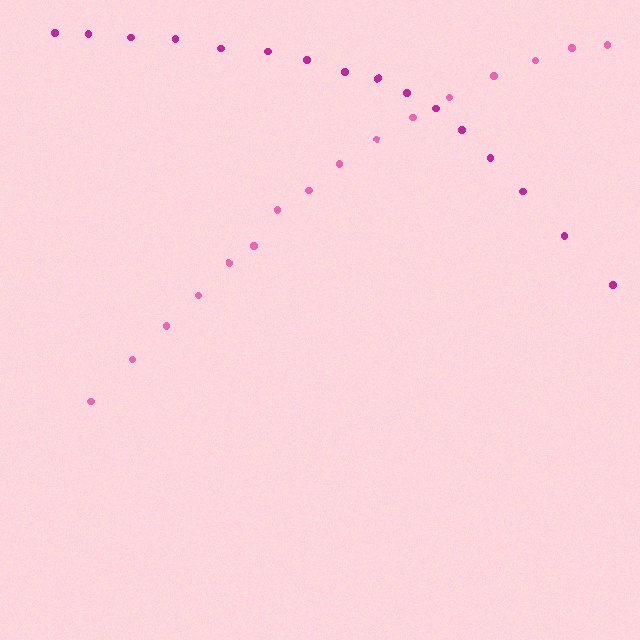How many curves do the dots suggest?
There are 2 distinct paths.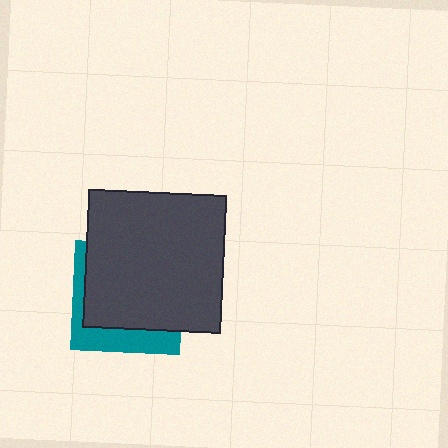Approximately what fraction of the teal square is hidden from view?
Roughly 70% of the teal square is hidden behind the dark gray rectangle.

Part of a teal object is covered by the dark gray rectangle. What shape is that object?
It is a square.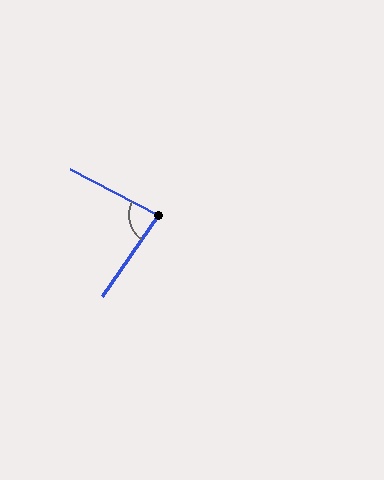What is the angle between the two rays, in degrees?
Approximately 83 degrees.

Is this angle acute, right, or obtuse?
It is acute.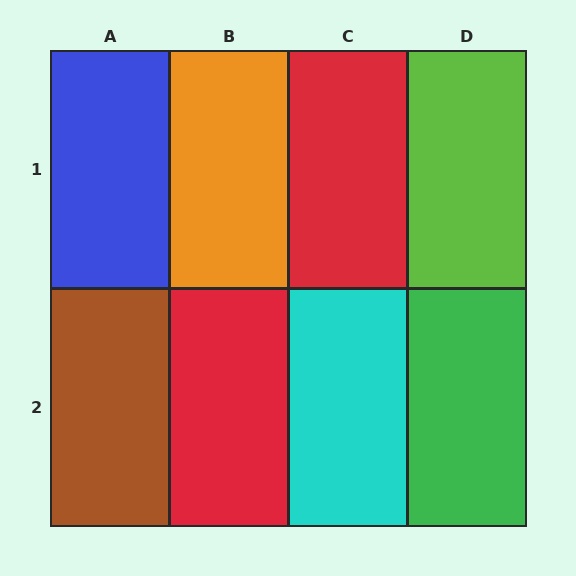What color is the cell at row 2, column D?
Green.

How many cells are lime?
1 cell is lime.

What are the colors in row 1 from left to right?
Blue, orange, red, lime.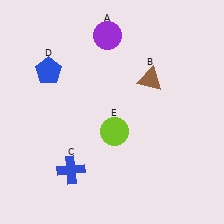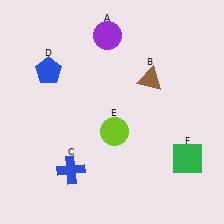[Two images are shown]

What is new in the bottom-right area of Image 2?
A green square (F) was added in the bottom-right area of Image 2.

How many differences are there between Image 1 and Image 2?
There is 1 difference between the two images.